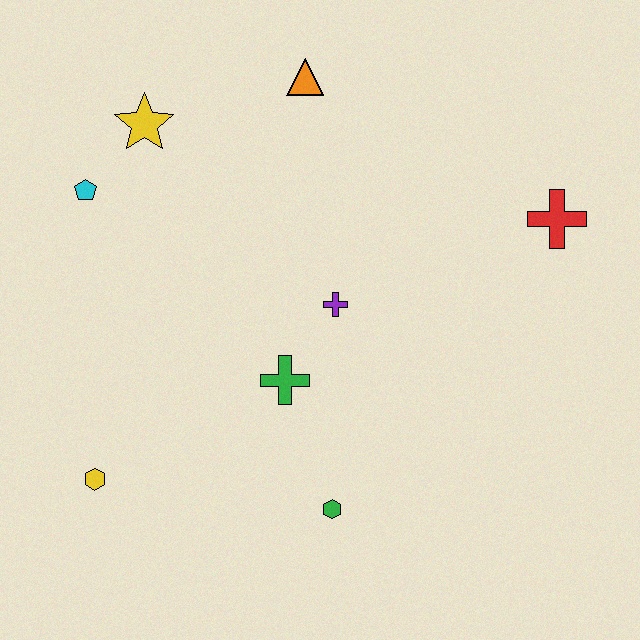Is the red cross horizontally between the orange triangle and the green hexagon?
No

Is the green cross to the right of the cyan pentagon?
Yes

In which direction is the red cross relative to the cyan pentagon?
The red cross is to the right of the cyan pentagon.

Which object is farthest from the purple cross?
The yellow hexagon is farthest from the purple cross.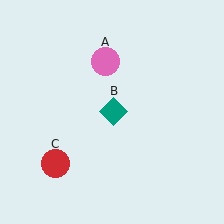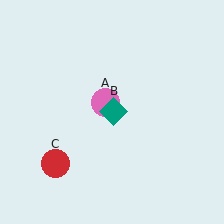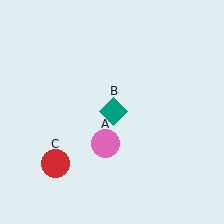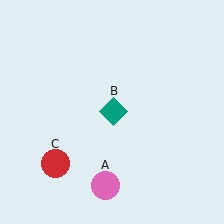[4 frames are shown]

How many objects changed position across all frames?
1 object changed position: pink circle (object A).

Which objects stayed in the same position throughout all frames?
Teal diamond (object B) and red circle (object C) remained stationary.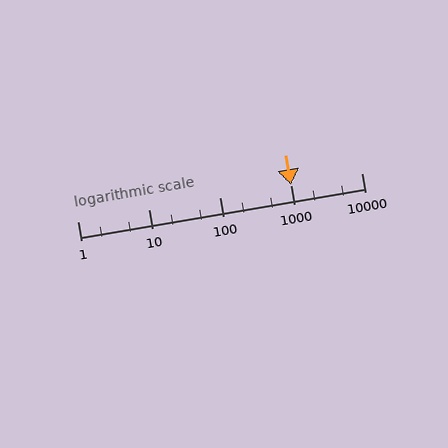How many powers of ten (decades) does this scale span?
The scale spans 4 decades, from 1 to 10000.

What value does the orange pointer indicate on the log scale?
The pointer indicates approximately 1000.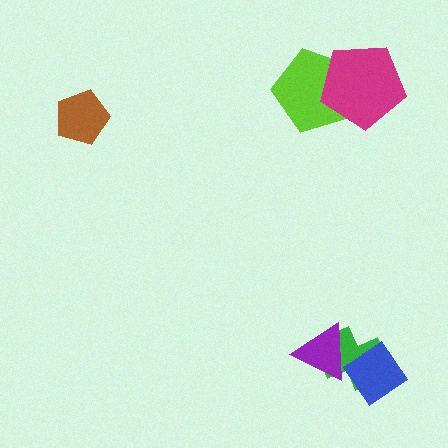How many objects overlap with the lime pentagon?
1 object overlaps with the lime pentagon.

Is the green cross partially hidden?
Yes, it is partially covered by another shape.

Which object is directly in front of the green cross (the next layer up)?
The blue diamond is directly in front of the green cross.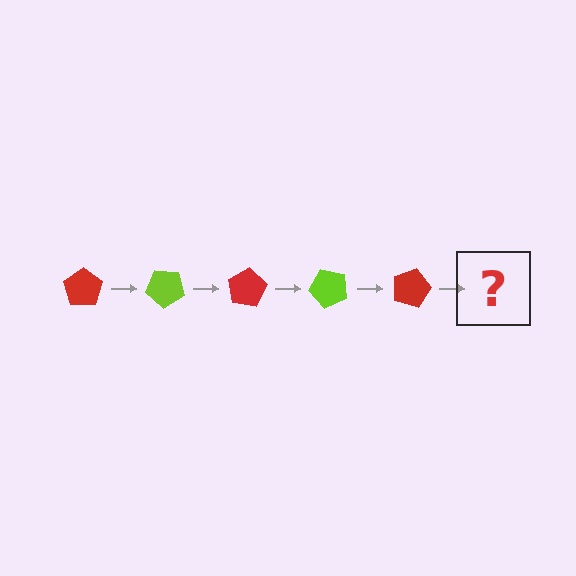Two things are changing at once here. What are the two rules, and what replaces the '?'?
The two rules are that it rotates 40 degrees each step and the color cycles through red and lime. The '?' should be a lime pentagon, rotated 200 degrees from the start.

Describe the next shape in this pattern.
It should be a lime pentagon, rotated 200 degrees from the start.